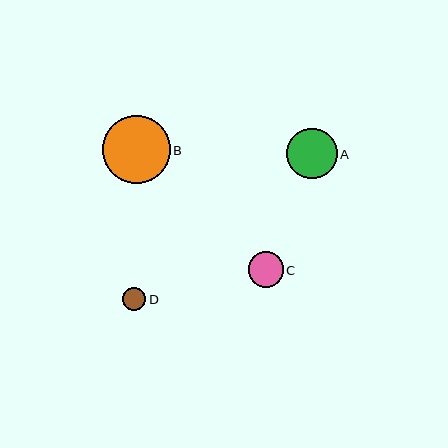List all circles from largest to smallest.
From largest to smallest: B, A, C, D.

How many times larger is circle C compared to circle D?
Circle C is approximately 1.5 times the size of circle D.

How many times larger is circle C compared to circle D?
Circle C is approximately 1.5 times the size of circle D.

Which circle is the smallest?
Circle D is the smallest with a size of approximately 23 pixels.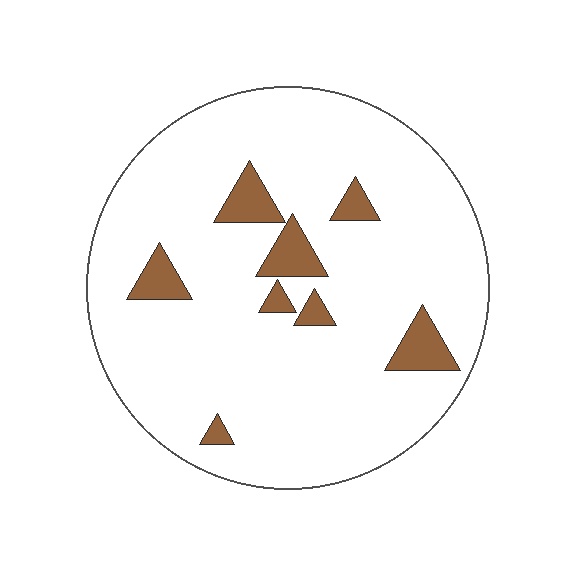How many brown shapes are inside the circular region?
8.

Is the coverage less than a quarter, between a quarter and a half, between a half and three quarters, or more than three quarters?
Less than a quarter.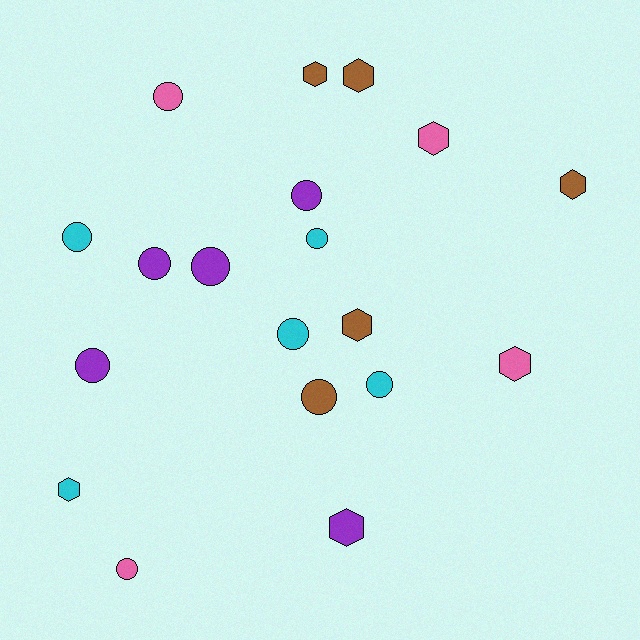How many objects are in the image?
There are 19 objects.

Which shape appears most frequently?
Circle, with 11 objects.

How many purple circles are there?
There are 4 purple circles.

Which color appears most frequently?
Purple, with 5 objects.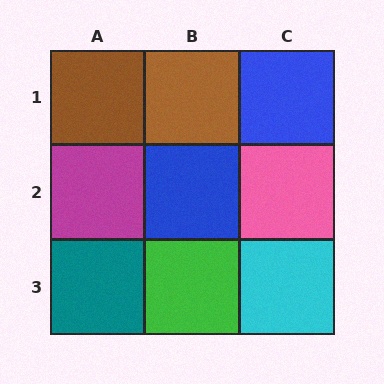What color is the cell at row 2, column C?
Pink.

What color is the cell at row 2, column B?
Blue.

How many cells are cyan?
1 cell is cyan.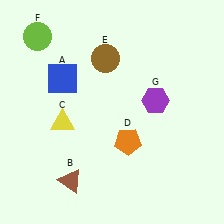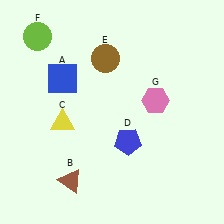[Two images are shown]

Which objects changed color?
D changed from orange to blue. G changed from purple to pink.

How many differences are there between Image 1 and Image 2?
There are 2 differences between the two images.